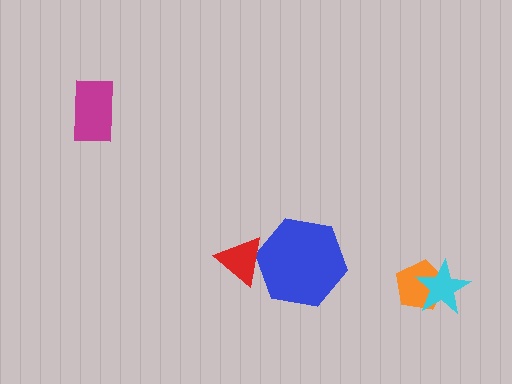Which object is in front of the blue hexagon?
The red triangle is in front of the blue hexagon.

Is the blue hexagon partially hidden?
Yes, it is partially covered by another shape.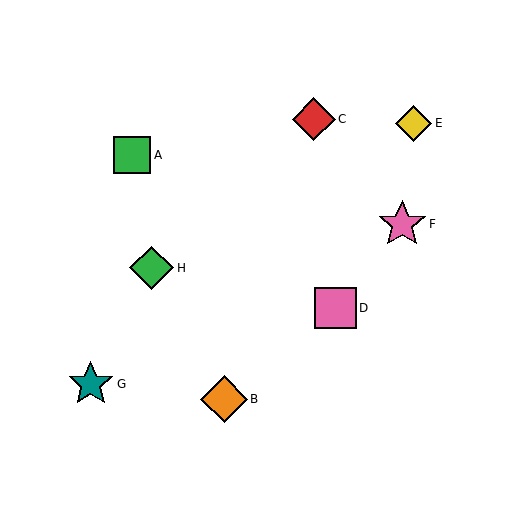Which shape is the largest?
The pink star (labeled F) is the largest.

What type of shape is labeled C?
Shape C is a red diamond.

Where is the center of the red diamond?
The center of the red diamond is at (314, 119).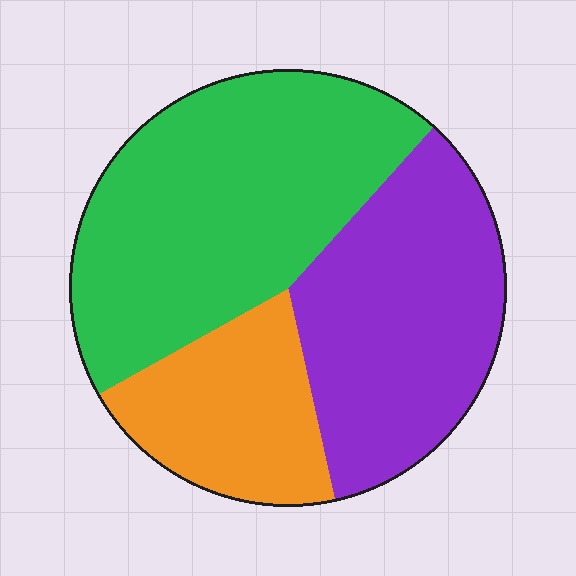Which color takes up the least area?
Orange, at roughly 20%.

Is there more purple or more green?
Green.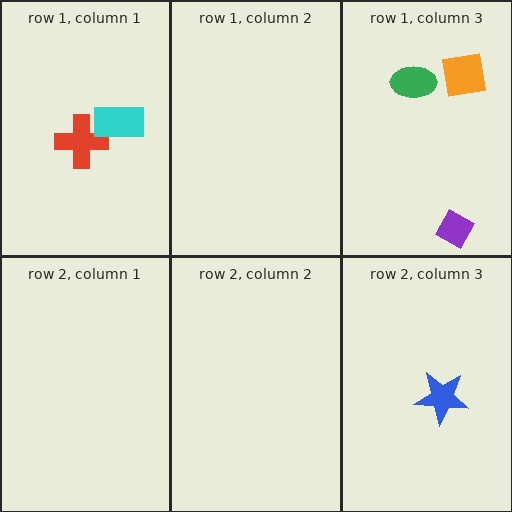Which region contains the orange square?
The row 1, column 3 region.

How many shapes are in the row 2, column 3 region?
1.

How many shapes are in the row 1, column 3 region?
3.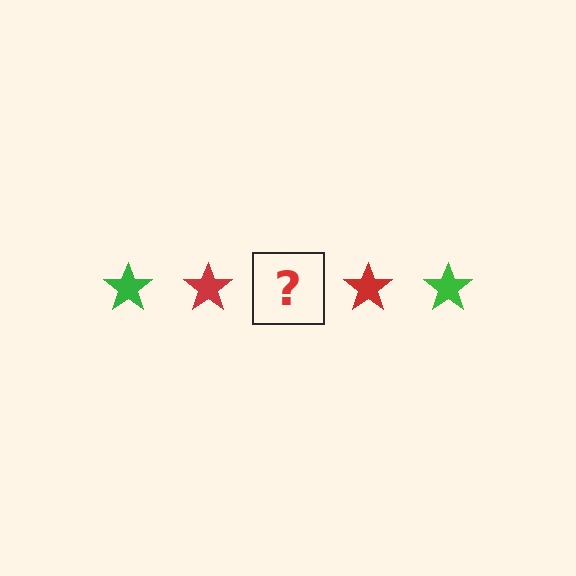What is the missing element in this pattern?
The missing element is a green star.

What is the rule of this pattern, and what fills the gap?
The rule is that the pattern cycles through green, red stars. The gap should be filled with a green star.